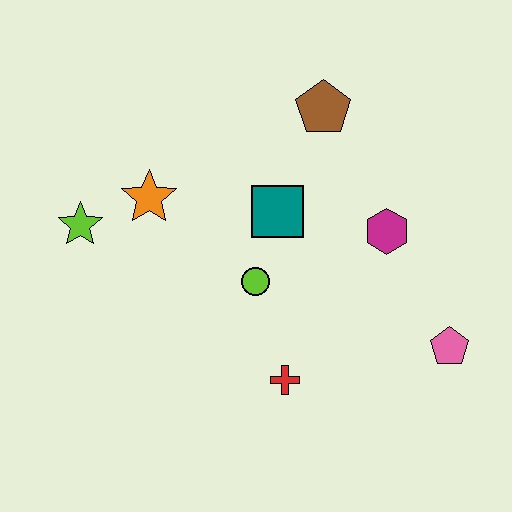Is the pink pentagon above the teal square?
No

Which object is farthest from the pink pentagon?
The lime star is farthest from the pink pentagon.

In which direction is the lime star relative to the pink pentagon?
The lime star is to the left of the pink pentagon.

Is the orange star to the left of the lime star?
No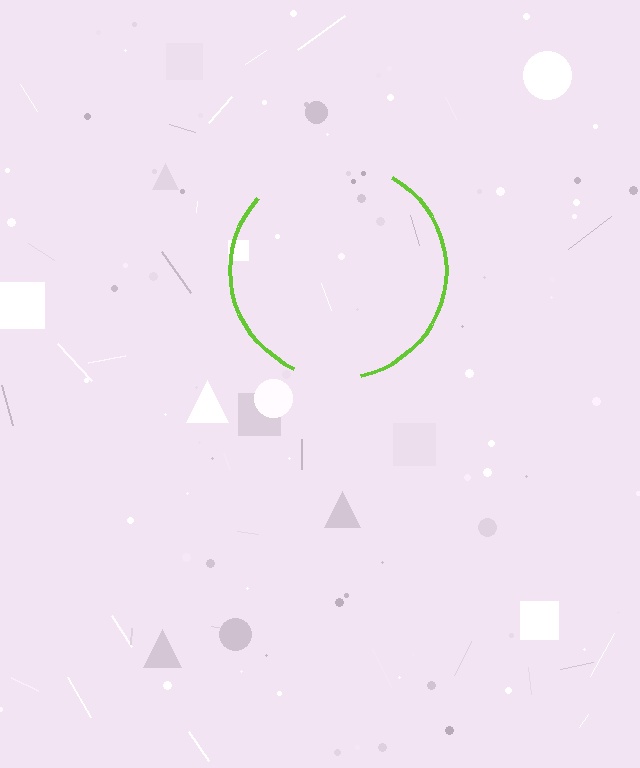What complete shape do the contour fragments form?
The contour fragments form a circle.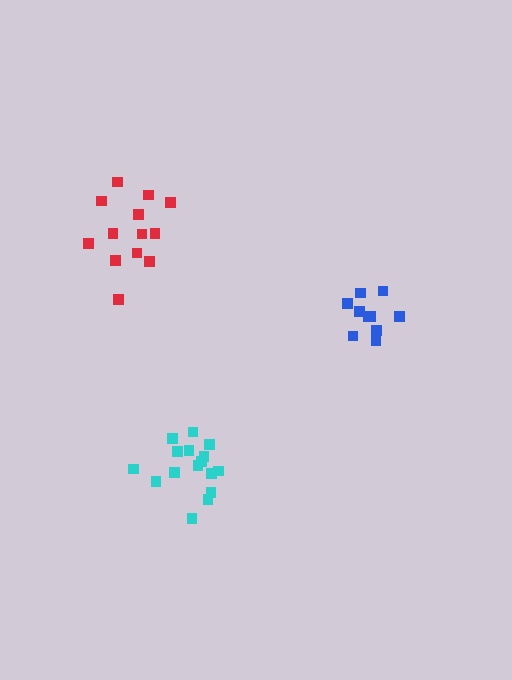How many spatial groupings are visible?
There are 3 spatial groupings.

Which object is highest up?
The red cluster is topmost.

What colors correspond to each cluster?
The clusters are colored: red, cyan, blue.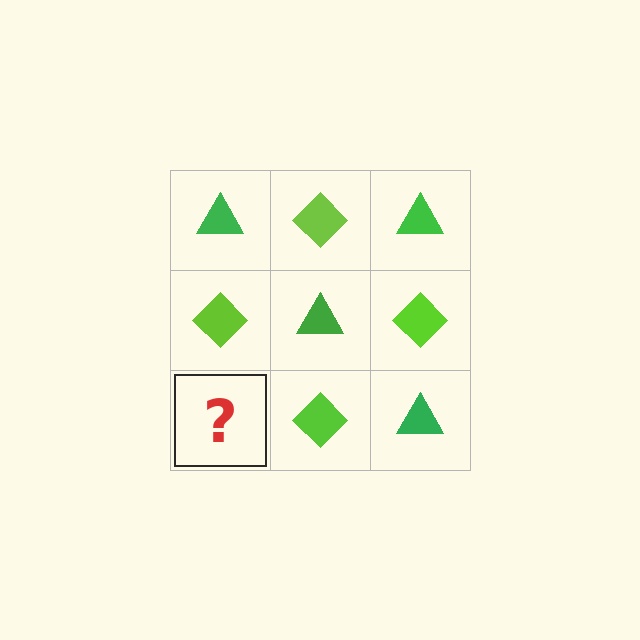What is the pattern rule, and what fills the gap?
The rule is that it alternates green triangle and lime diamond in a checkerboard pattern. The gap should be filled with a green triangle.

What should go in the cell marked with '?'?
The missing cell should contain a green triangle.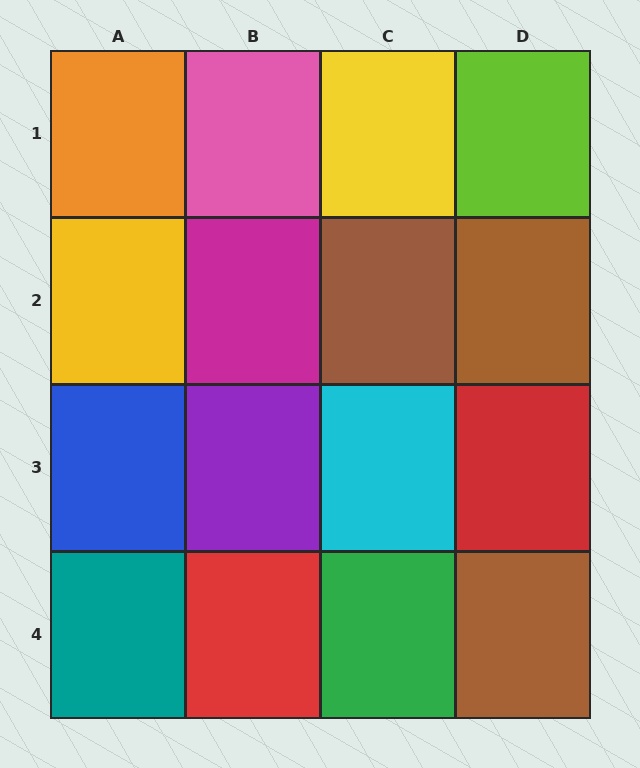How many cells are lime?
1 cell is lime.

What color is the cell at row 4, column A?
Teal.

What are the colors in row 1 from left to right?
Orange, pink, yellow, lime.